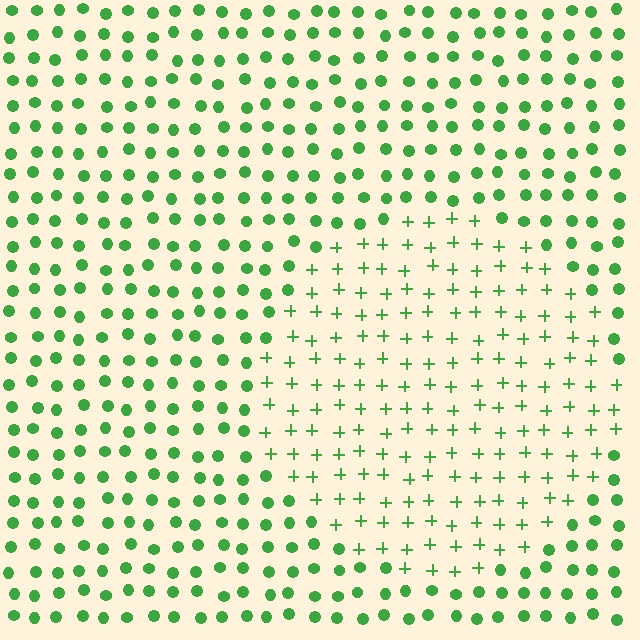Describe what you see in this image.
The image is filled with small green elements arranged in a uniform grid. A circle-shaped region contains plus signs, while the surrounding area contains circles. The boundary is defined purely by the change in element shape.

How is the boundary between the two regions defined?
The boundary is defined by a change in element shape: plus signs inside vs. circles outside. All elements share the same color and spacing.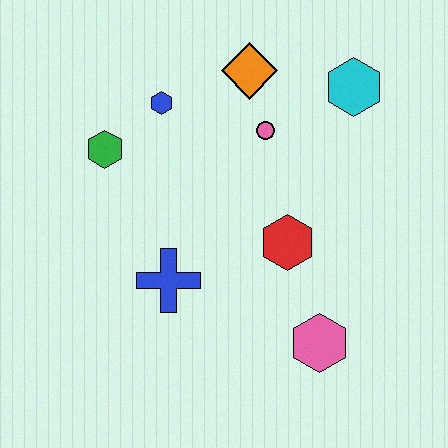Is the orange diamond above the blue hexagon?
Yes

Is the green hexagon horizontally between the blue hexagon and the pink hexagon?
No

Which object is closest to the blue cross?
The red hexagon is closest to the blue cross.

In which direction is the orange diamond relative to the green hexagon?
The orange diamond is to the right of the green hexagon.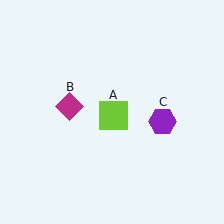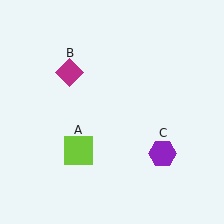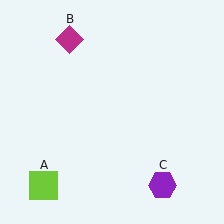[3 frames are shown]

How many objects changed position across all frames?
3 objects changed position: lime square (object A), magenta diamond (object B), purple hexagon (object C).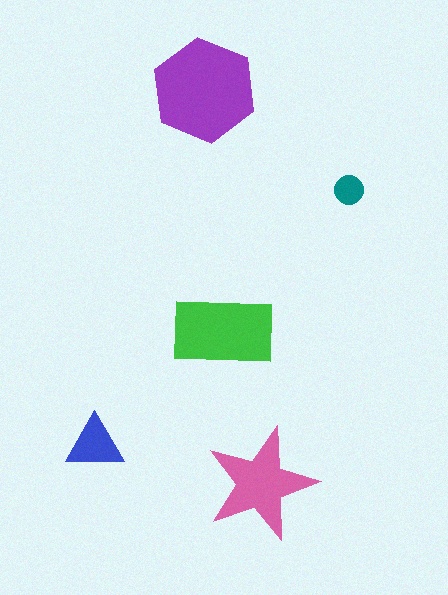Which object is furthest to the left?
The blue triangle is leftmost.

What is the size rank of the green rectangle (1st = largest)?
2nd.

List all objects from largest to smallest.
The purple hexagon, the green rectangle, the pink star, the blue triangle, the teal circle.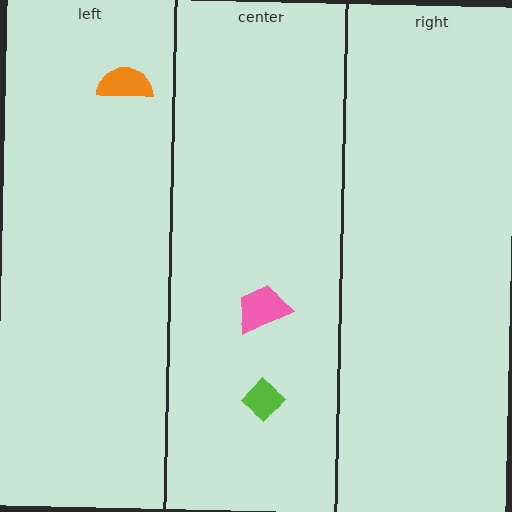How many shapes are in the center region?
2.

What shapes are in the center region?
The lime diamond, the pink trapezoid.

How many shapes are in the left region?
1.